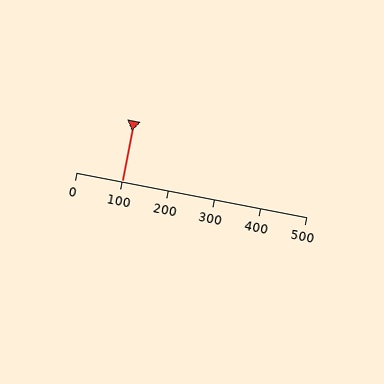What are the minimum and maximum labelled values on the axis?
The axis runs from 0 to 500.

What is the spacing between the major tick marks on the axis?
The major ticks are spaced 100 apart.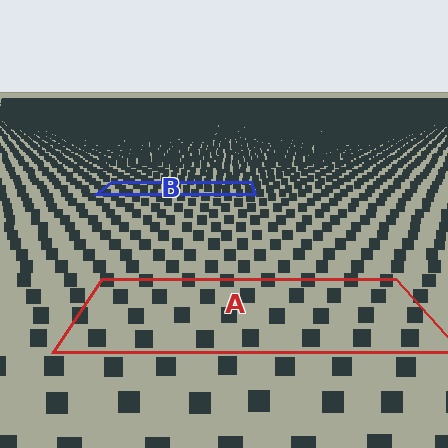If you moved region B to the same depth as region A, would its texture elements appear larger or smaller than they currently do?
They would appear larger. At a closer depth, the same texture elements are projected at a bigger on-screen size.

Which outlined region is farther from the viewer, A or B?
Region B is farther from the viewer — the texture elements inside it appear smaller and more densely packed.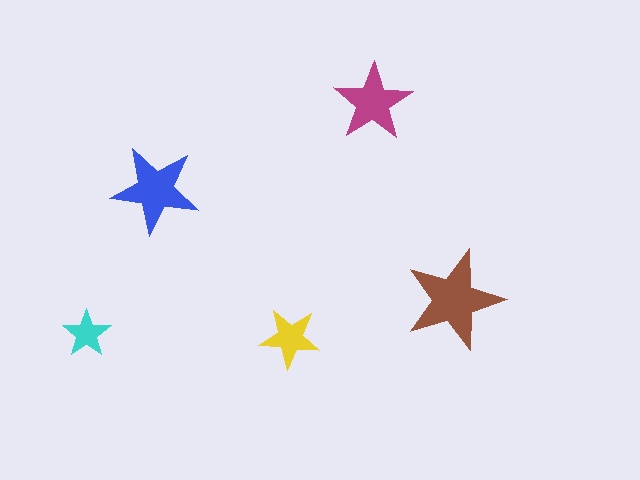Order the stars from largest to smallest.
the brown one, the blue one, the magenta one, the yellow one, the cyan one.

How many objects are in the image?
There are 5 objects in the image.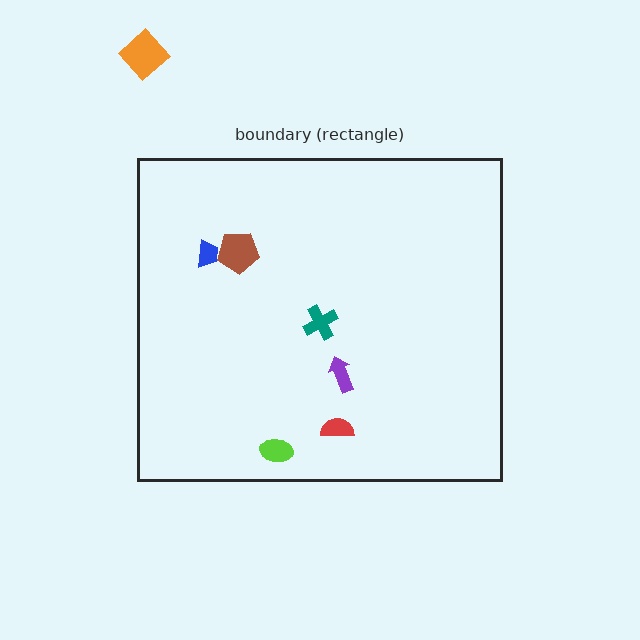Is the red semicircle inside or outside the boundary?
Inside.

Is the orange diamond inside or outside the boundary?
Outside.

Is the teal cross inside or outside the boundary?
Inside.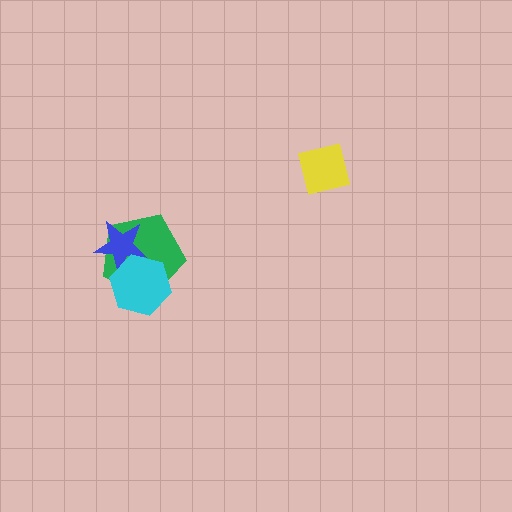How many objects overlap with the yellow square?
0 objects overlap with the yellow square.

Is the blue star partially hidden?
Yes, it is partially covered by another shape.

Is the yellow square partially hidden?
No, no other shape covers it.